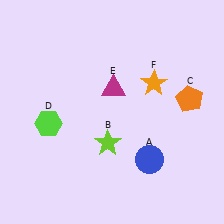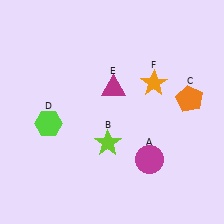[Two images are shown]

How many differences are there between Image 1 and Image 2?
There is 1 difference between the two images.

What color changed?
The circle (A) changed from blue in Image 1 to magenta in Image 2.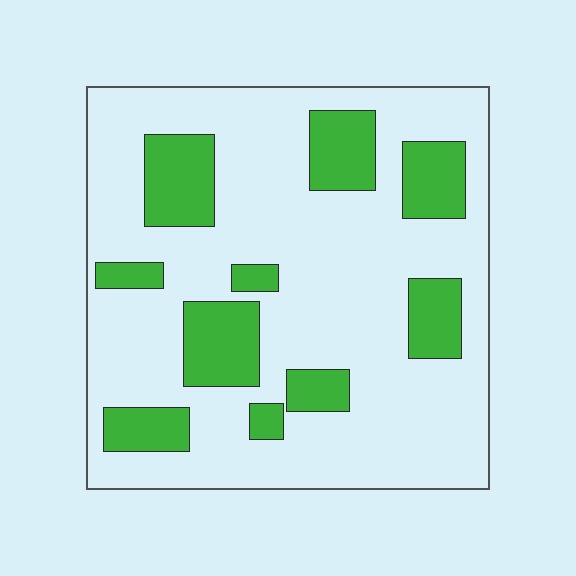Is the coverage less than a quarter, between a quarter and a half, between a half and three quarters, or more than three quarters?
Less than a quarter.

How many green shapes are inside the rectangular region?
10.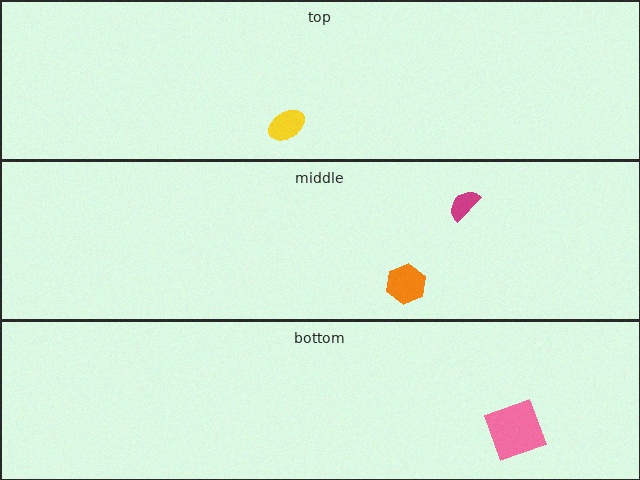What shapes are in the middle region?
The orange hexagon, the magenta semicircle.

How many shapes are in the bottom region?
1.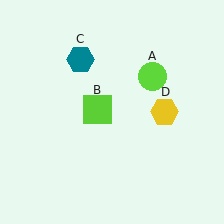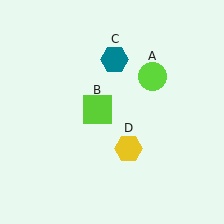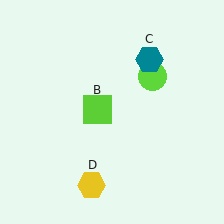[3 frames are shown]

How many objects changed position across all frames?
2 objects changed position: teal hexagon (object C), yellow hexagon (object D).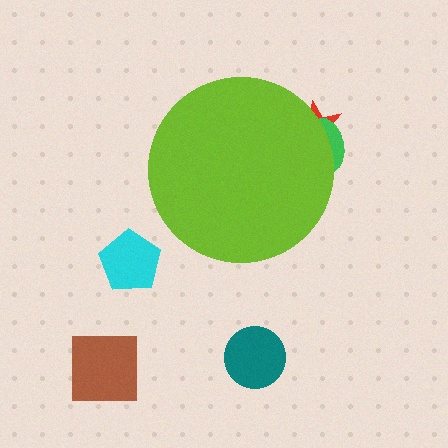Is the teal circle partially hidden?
No, the teal circle is fully visible.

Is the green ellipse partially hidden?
Yes, the green ellipse is partially hidden behind the lime circle.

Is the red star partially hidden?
Yes, the red star is partially hidden behind the lime circle.